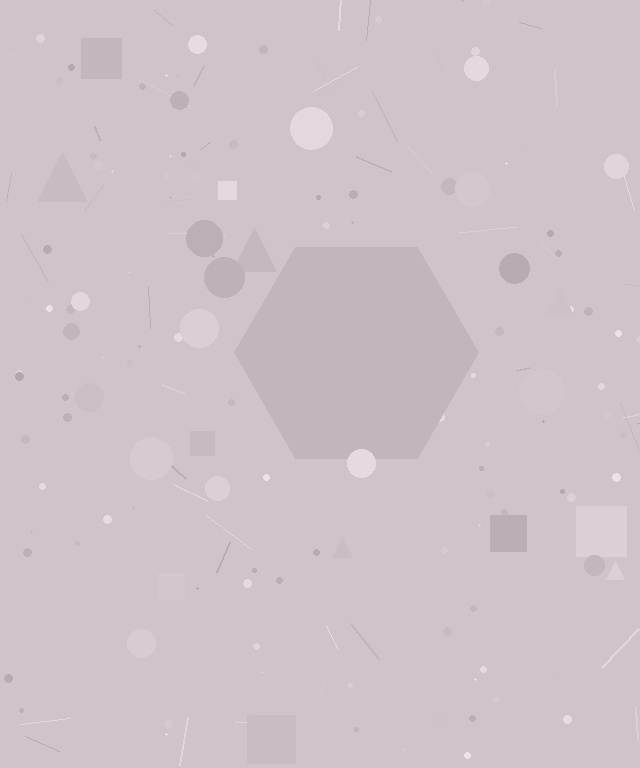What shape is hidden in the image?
A hexagon is hidden in the image.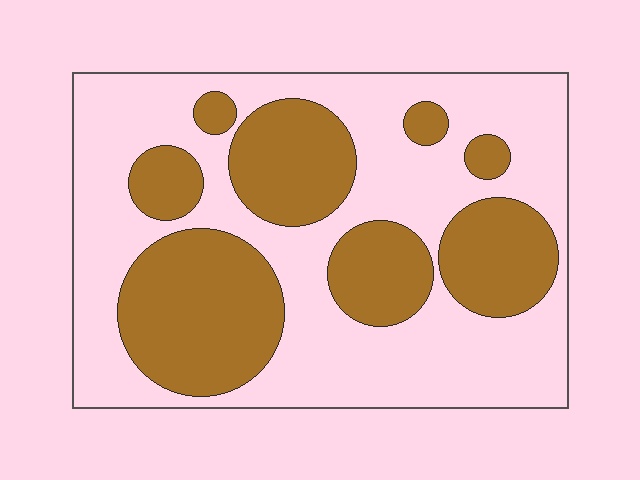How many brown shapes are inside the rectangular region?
8.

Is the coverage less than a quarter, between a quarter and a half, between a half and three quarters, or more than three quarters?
Between a quarter and a half.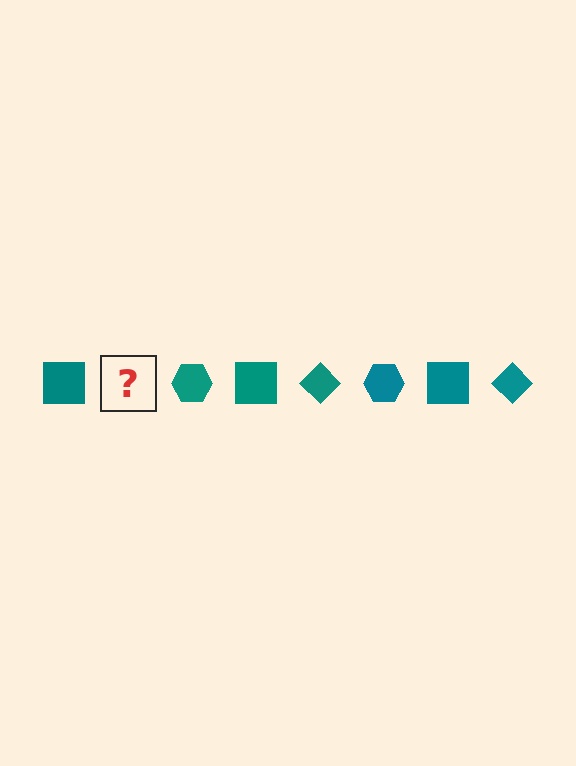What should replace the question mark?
The question mark should be replaced with a teal diamond.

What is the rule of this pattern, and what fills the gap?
The rule is that the pattern cycles through square, diamond, hexagon shapes in teal. The gap should be filled with a teal diamond.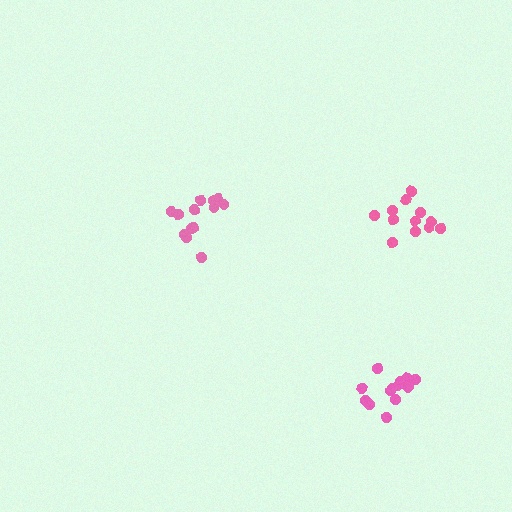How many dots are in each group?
Group 1: 12 dots, Group 2: 14 dots, Group 3: 13 dots (39 total).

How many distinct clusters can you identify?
There are 3 distinct clusters.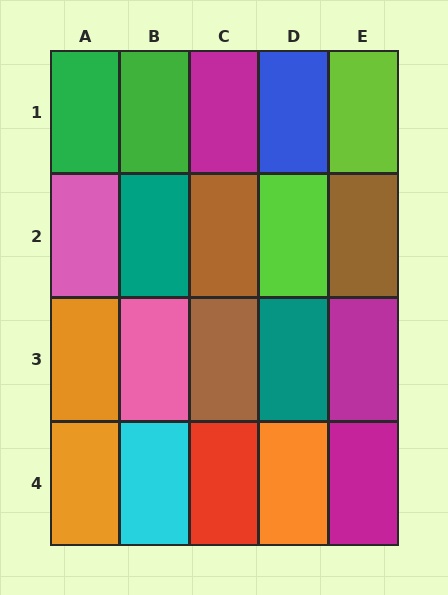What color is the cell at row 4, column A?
Orange.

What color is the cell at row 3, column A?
Orange.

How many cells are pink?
2 cells are pink.